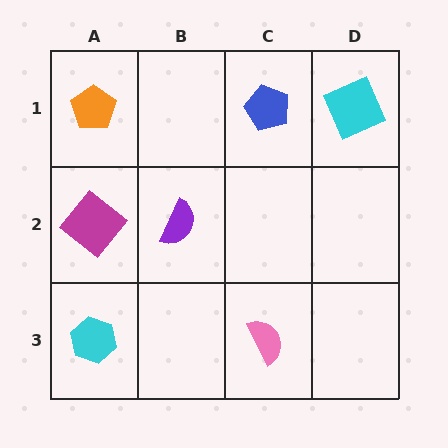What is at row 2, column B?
A purple semicircle.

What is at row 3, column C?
A pink semicircle.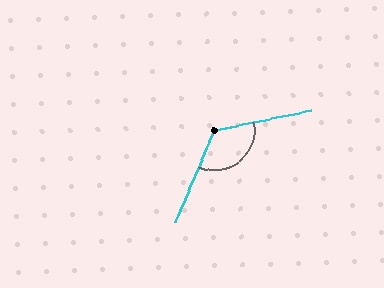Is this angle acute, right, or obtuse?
It is obtuse.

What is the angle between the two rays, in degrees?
Approximately 124 degrees.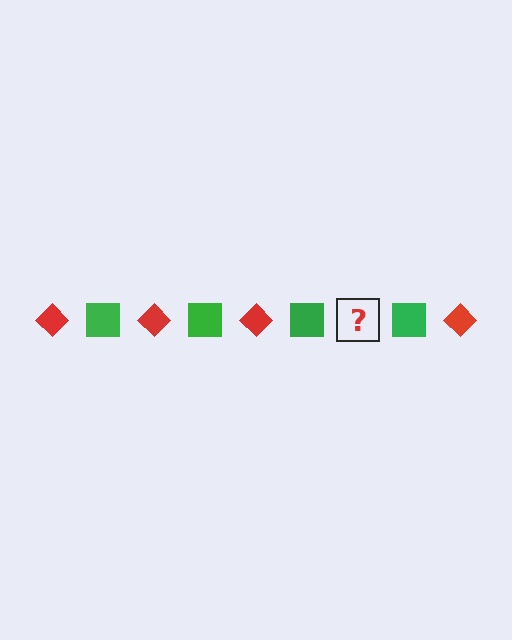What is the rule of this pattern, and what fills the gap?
The rule is that the pattern alternates between red diamond and green square. The gap should be filled with a red diamond.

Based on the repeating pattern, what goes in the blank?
The blank should be a red diamond.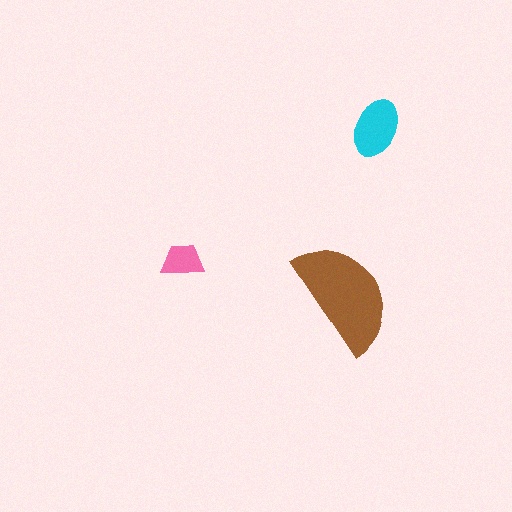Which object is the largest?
The brown semicircle.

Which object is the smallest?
The pink trapezoid.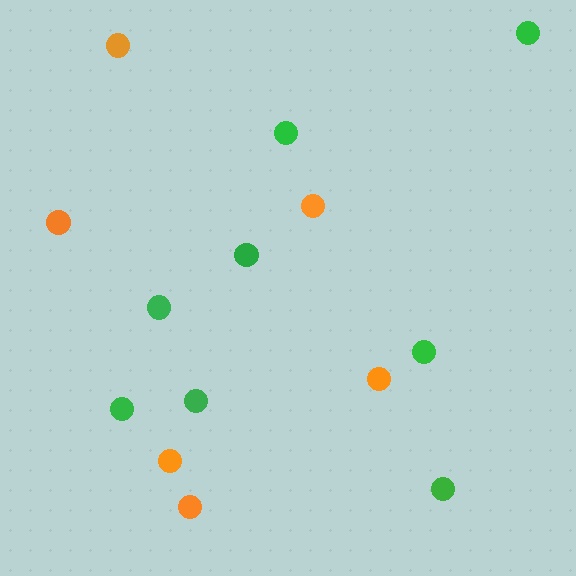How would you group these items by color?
There are 2 groups: one group of green circles (8) and one group of orange circles (6).